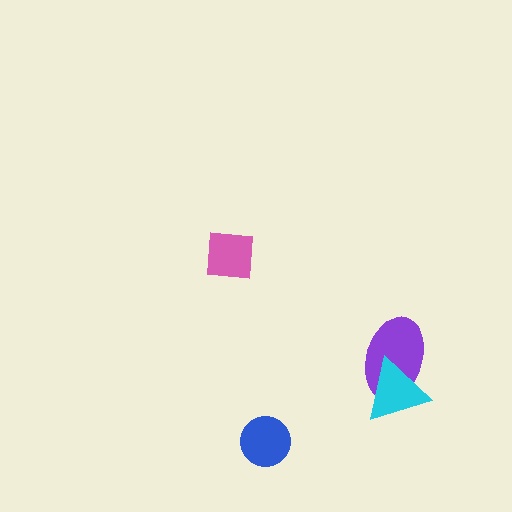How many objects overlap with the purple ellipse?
1 object overlaps with the purple ellipse.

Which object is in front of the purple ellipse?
The cyan triangle is in front of the purple ellipse.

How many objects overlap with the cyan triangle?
1 object overlaps with the cyan triangle.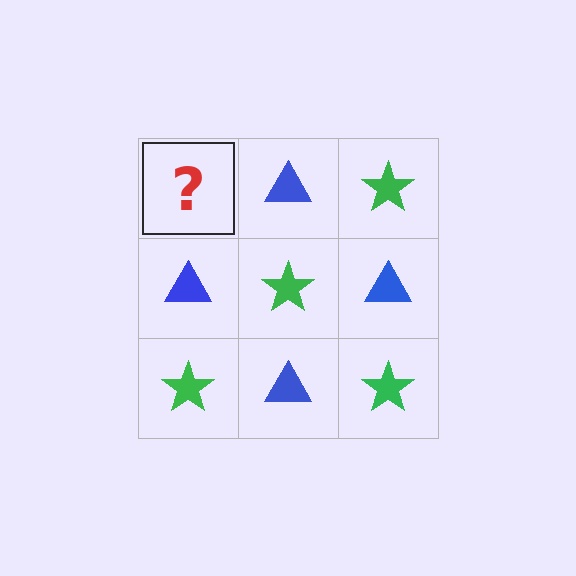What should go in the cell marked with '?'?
The missing cell should contain a green star.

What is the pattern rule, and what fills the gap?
The rule is that it alternates green star and blue triangle in a checkerboard pattern. The gap should be filled with a green star.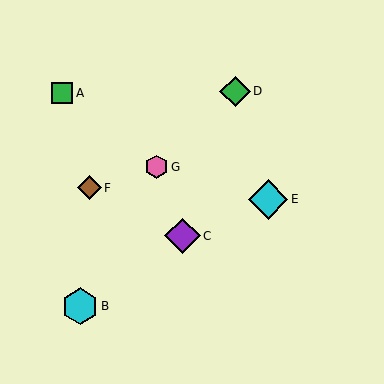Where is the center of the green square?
The center of the green square is at (62, 93).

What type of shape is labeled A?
Shape A is a green square.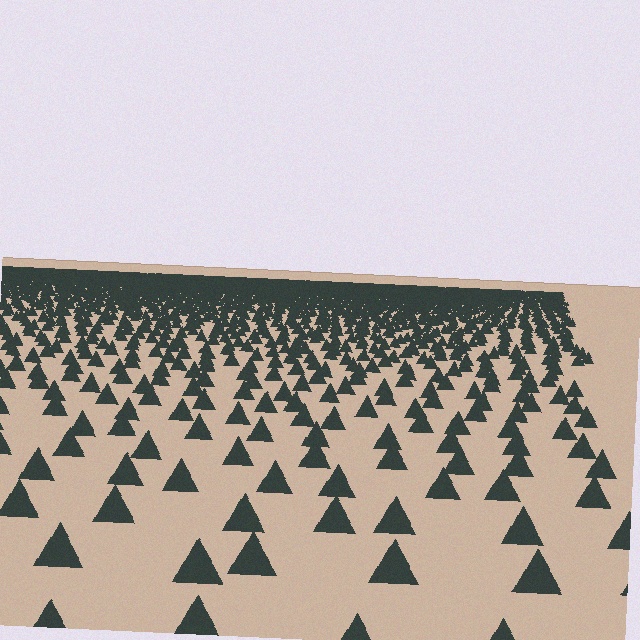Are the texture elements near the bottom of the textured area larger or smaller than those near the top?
Larger. Near the bottom, elements are closer to the viewer and appear at a bigger on-screen size.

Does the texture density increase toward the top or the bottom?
Density increases toward the top.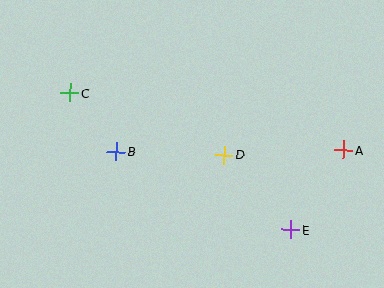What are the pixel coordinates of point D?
Point D is at (224, 155).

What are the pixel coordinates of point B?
Point B is at (116, 151).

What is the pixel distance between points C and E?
The distance between C and E is 260 pixels.